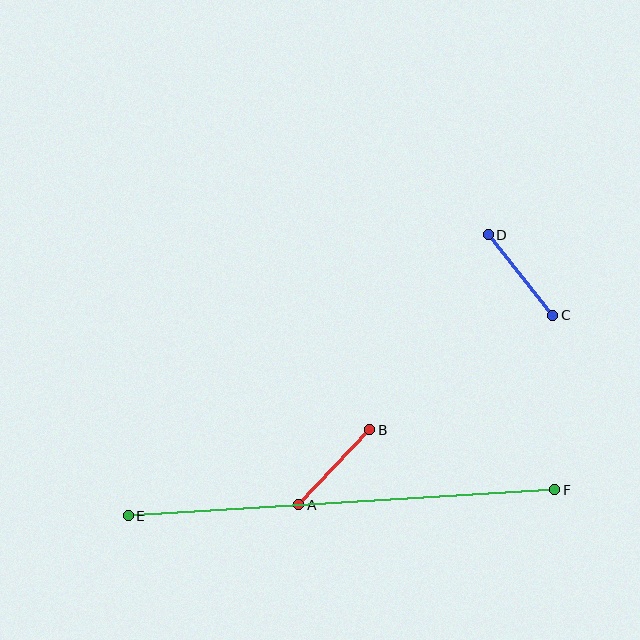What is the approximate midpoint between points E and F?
The midpoint is at approximately (341, 503) pixels.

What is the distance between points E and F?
The distance is approximately 427 pixels.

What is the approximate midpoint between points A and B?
The midpoint is at approximately (334, 467) pixels.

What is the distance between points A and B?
The distance is approximately 103 pixels.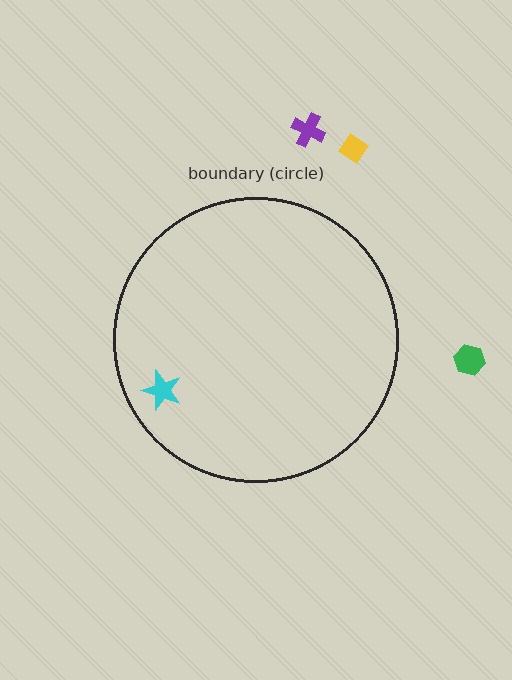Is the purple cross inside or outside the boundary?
Outside.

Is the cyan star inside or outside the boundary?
Inside.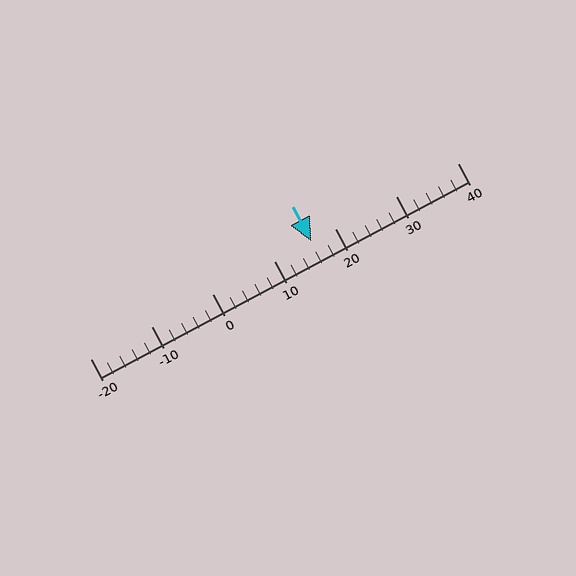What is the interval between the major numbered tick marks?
The major tick marks are spaced 10 units apart.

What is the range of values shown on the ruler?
The ruler shows values from -20 to 40.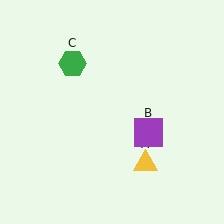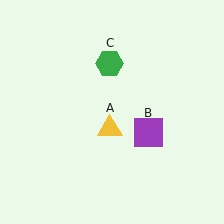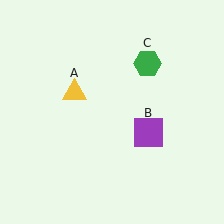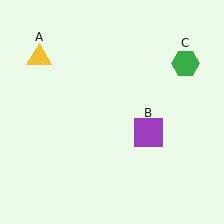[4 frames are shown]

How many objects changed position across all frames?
2 objects changed position: yellow triangle (object A), green hexagon (object C).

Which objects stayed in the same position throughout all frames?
Purple square (object B) remained stationary.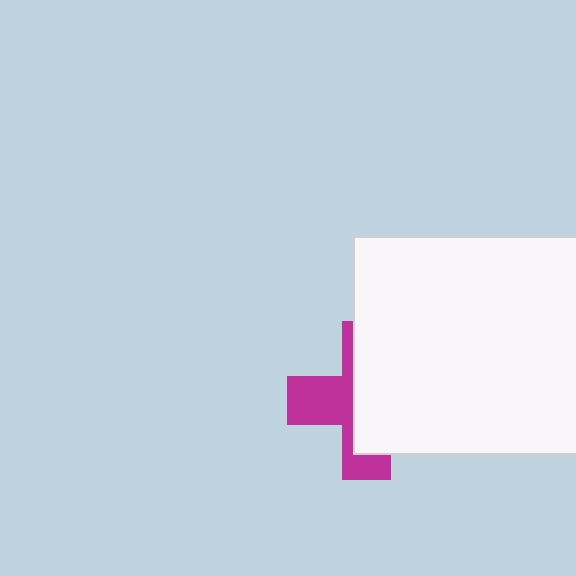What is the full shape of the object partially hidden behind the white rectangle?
The partially hidden object is a magenta cross.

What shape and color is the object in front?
The object in front is a white rectangle.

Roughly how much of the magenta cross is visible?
A small part of it is visible (roughly 41%).